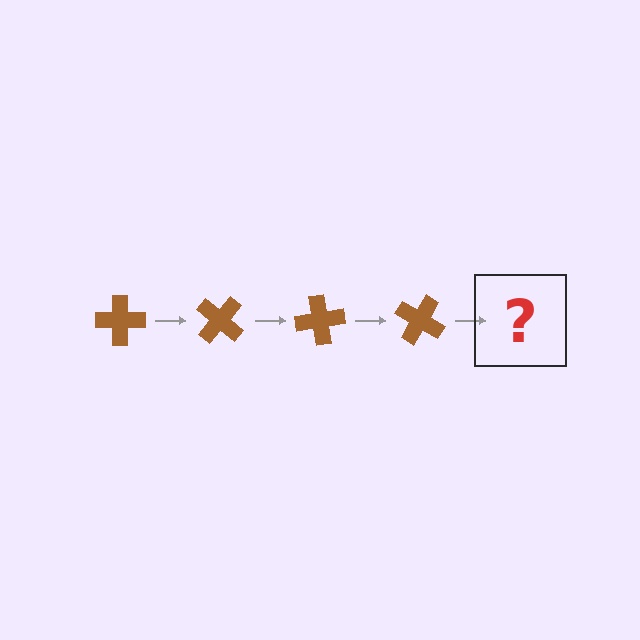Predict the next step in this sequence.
The next step is a brown cross rotated 160 degrees.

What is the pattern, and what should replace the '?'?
The pattern is that the cross rotates 40 degrees each step. The '?' should be a brown cross rotated 160 degrees.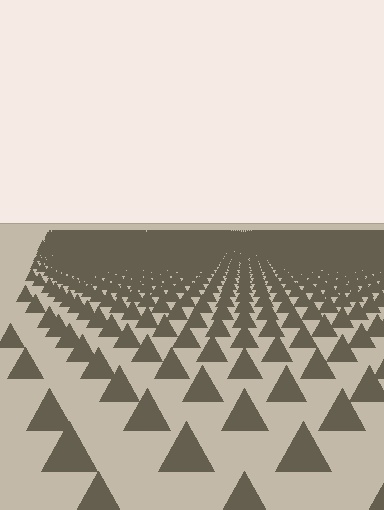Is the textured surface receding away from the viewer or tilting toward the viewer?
The surface is receding away from the viewer. Texture elements get smaller and denser toward the top.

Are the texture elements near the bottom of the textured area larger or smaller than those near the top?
Larger. Near the bottom, elements are closer to the viewer and appear at a bigger on-screen size.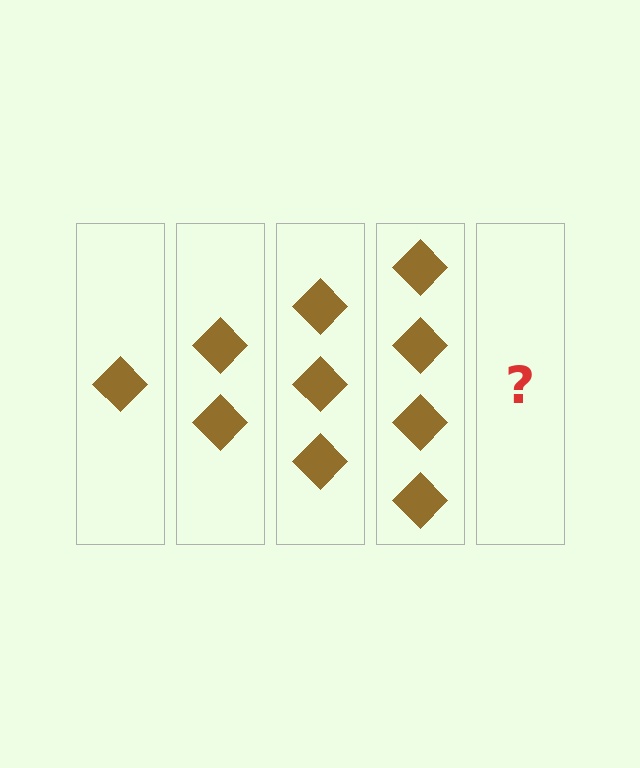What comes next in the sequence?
The next element should be 5 diamonds.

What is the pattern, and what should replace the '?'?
The pattern is that each step adds one more diamond. The '?' should be 5 diamonds.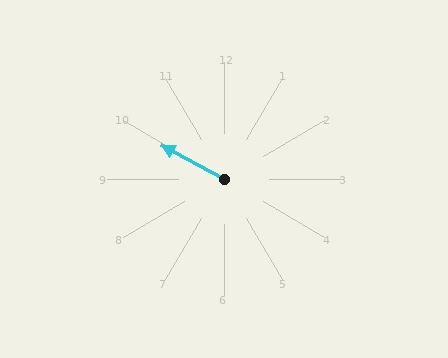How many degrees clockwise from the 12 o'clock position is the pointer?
Approximately 298 degrees.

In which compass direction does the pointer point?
Northwest.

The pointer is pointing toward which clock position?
Roughly 10 o'clock.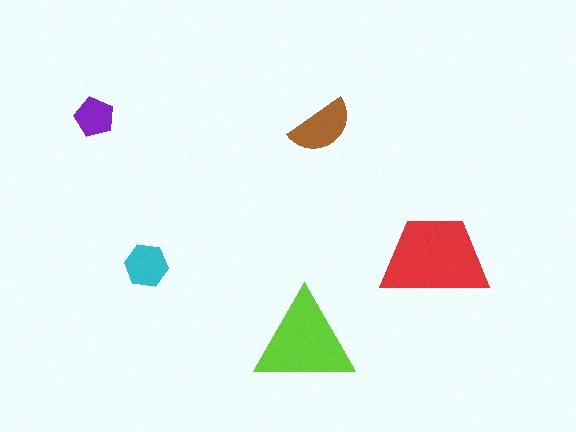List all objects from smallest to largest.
The purple pentagon, the cyan hexagon, the brown semicircle, the lime triangle, the red trapezoid.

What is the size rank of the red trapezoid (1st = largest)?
1st.